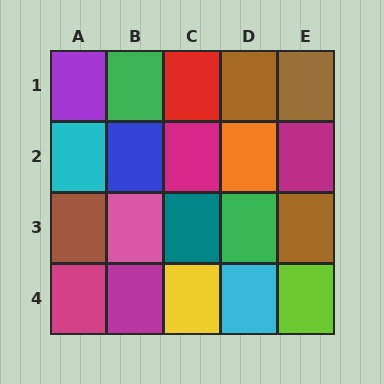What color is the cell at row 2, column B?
Blue.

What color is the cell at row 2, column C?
Magenta.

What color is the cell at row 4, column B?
Magenta.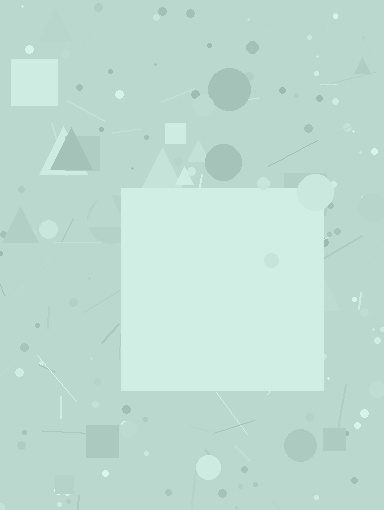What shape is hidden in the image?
A square is hidden in the image.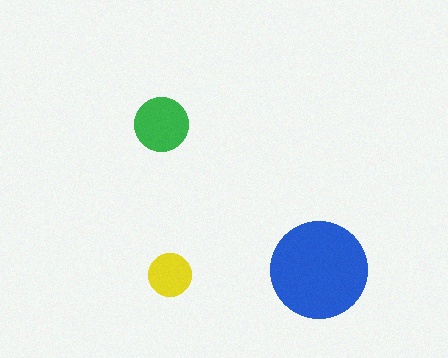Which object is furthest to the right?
The blue circle is rightmost.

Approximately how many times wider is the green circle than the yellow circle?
About 1.5 times wider.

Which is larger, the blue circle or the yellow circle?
The blue one.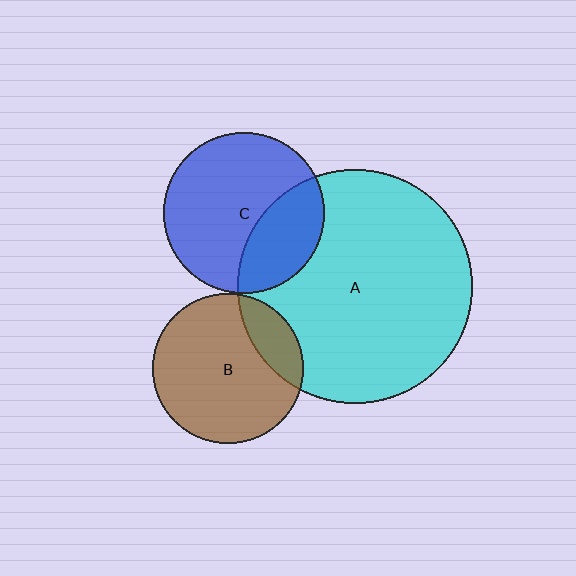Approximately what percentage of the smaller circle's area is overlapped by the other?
Approximately 20%.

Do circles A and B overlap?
Yes.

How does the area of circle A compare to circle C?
Approximately 2.1 times.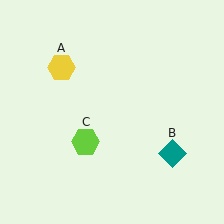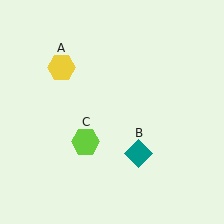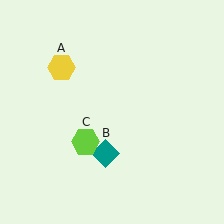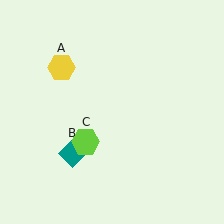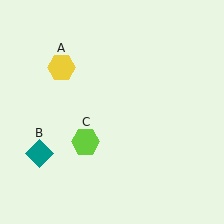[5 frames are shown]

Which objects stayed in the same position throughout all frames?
Yellow hexagon (object A) and lime hexagon (object C) remained stationary.